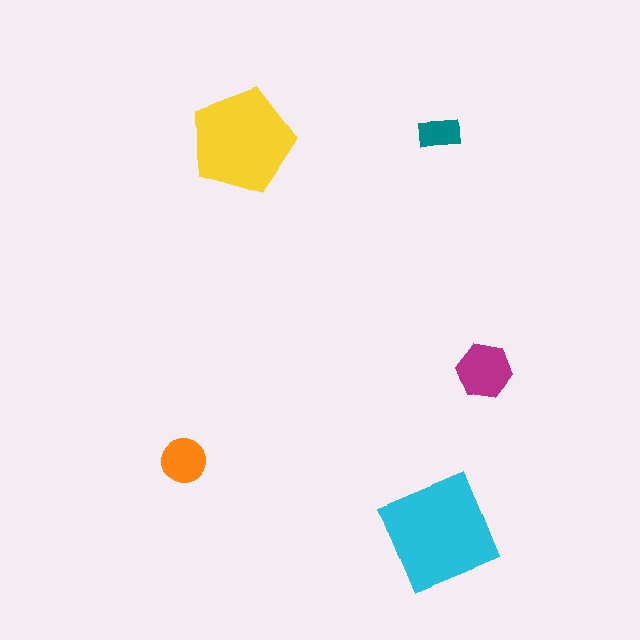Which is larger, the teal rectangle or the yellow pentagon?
The yellow pentagon.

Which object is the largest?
The cyan square.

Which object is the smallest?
The teal rectangle.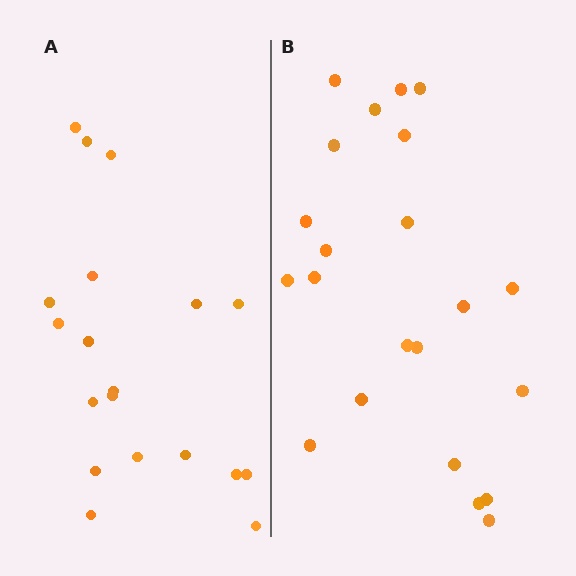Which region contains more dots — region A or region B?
Region B (the right region) has more dots.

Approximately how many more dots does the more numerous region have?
Region B has just a few more — roughly 2 or 3 more dots than region A.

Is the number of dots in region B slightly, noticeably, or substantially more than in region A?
Region B has only slightly more — the two regions are fairly close. The ratio is roughly 1.2 to 1.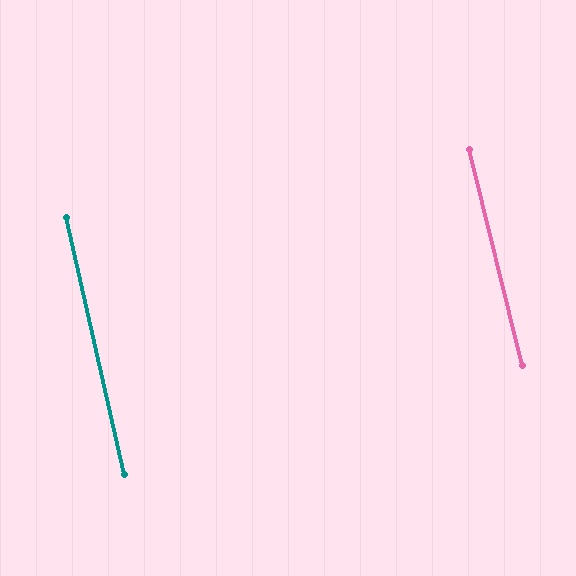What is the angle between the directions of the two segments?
Approximately 1 degree.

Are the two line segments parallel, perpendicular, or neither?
Parallel — their directions differ by only 1.1°.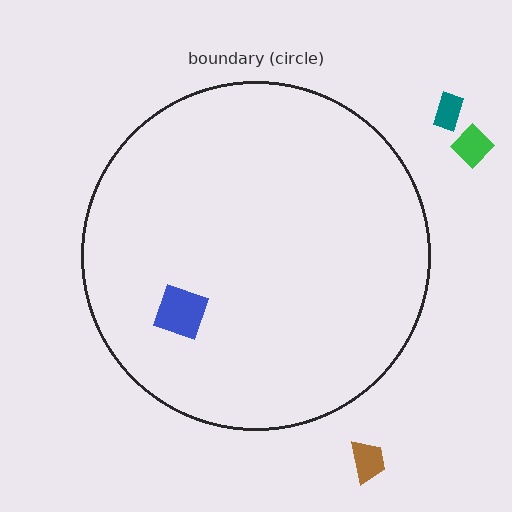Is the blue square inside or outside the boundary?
Inside.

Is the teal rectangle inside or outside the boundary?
Outside.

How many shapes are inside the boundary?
1 inside, 3 outside.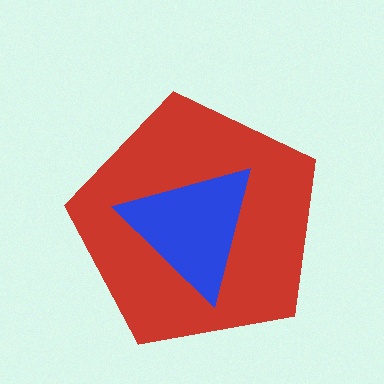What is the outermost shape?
The red pentagon.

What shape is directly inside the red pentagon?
The blue triangle.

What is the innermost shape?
The blue triangle.